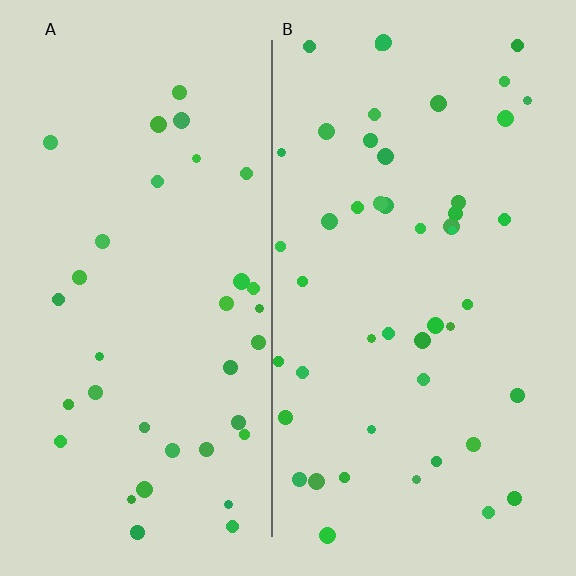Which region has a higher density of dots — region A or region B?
B (the right).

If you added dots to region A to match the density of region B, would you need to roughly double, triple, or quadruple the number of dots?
Approximately double.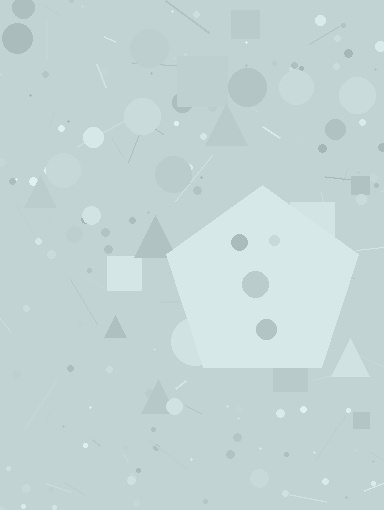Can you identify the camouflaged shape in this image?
The camouflaged shape is a pentagon.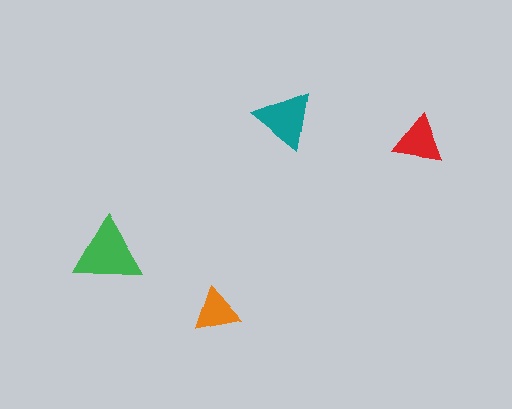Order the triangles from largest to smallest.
the green one, the teal one, the red one, the orange one.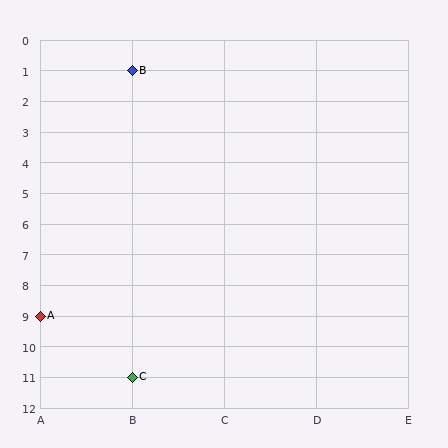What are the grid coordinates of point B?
Point B is at grid coordinates (B, 1).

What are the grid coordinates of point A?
Point A is at grid coordinates (A, 9).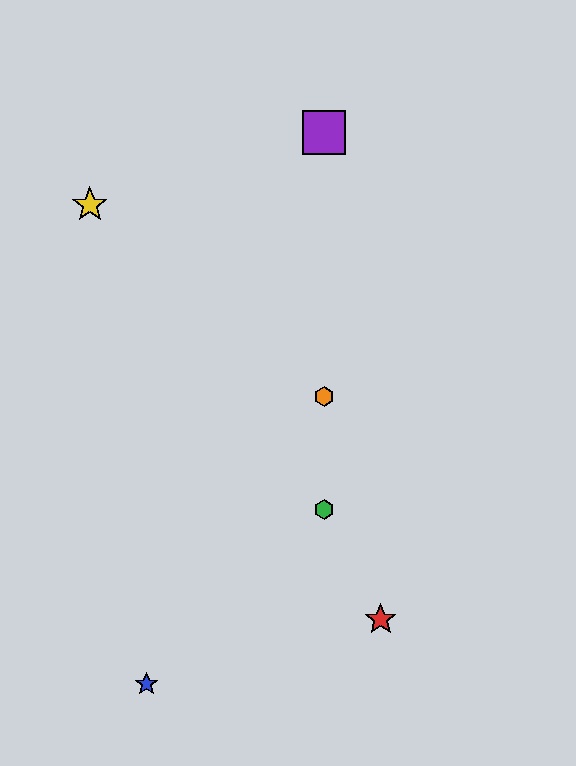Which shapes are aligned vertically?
The green hexagon, the purple square, the orange hexagon are aligned vertically.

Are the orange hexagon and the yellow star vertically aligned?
No, the orange hexagon is at x≈324 and the yellow star is at x≈90.